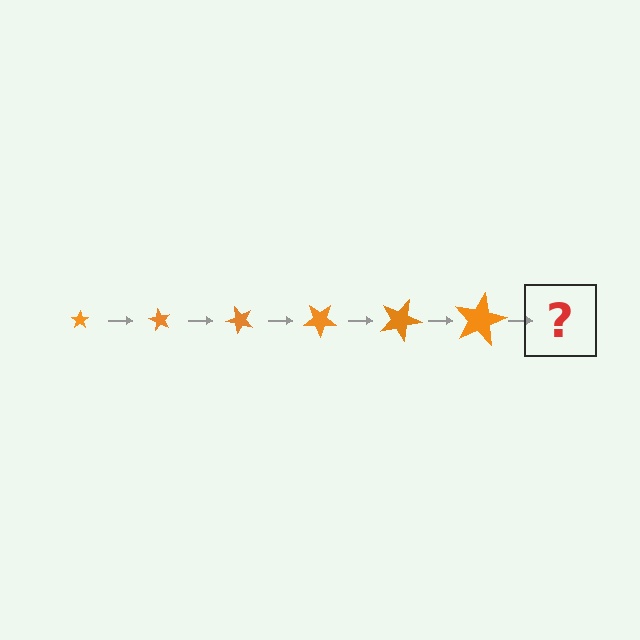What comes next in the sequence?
The next element should be a star, larger than the previous one and rotated 360 degrees from the start.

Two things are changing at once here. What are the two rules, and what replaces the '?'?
The two rules are that the star grows larger each step and it rotates 60 degrees each step. The '?' should be a star, larger than the previous one and rotated 360 degrees from the start.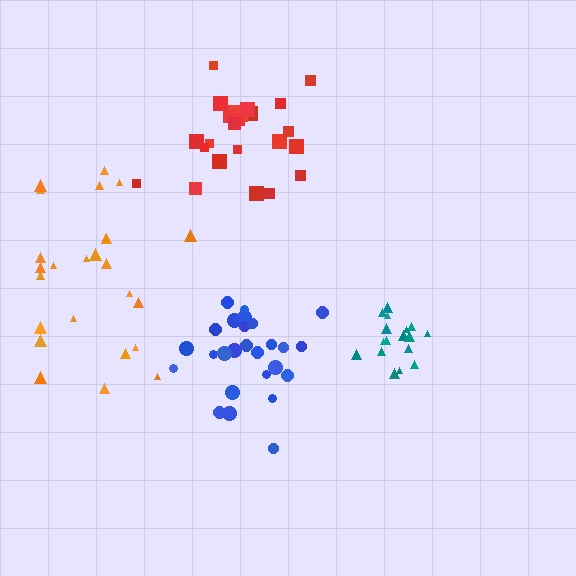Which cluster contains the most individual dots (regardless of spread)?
Blue (26).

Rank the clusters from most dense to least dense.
teal, red, blue, orange.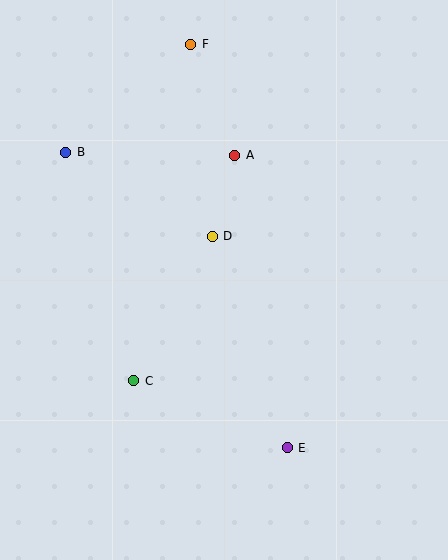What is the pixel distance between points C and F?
The distance between C and F is 342 pixels.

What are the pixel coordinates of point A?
Point A is at (235, 155).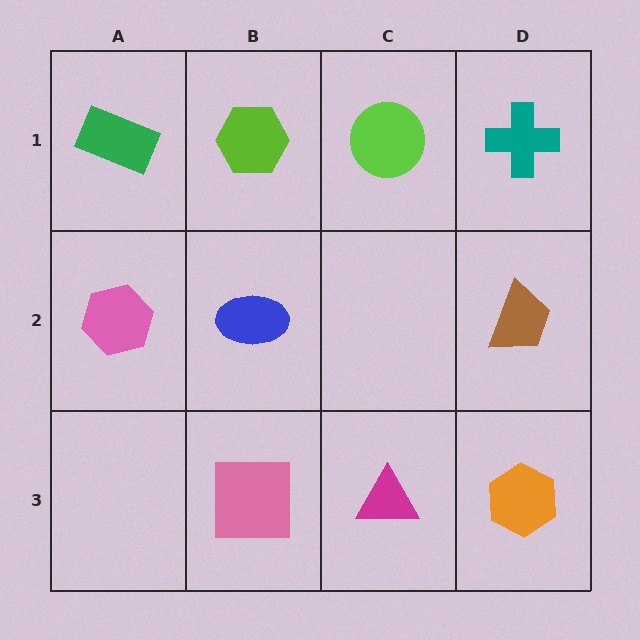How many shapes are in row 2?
3 shapes.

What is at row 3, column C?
A magenta triangle.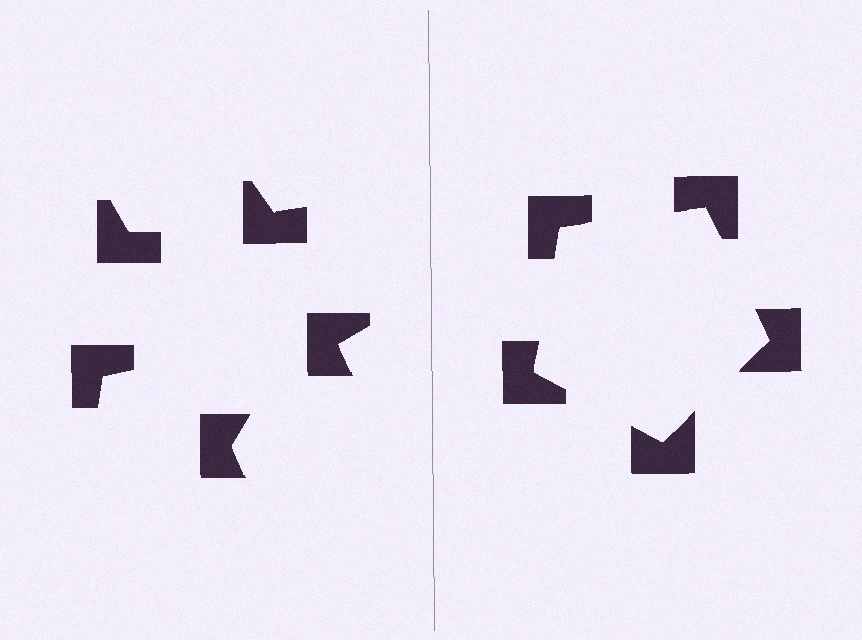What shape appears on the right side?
An illusory pentagon.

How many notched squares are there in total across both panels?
10 — 5 on each side.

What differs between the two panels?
The notched squares are positioned identically on both sides; only the wedge orientations differ. On the right they align to a pentagon; on the left they are misaligned.